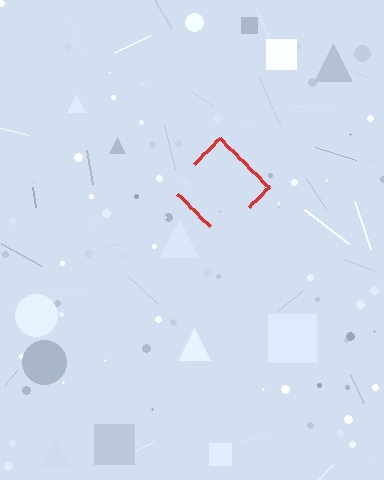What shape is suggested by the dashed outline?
The dashed outline suggests a diamond.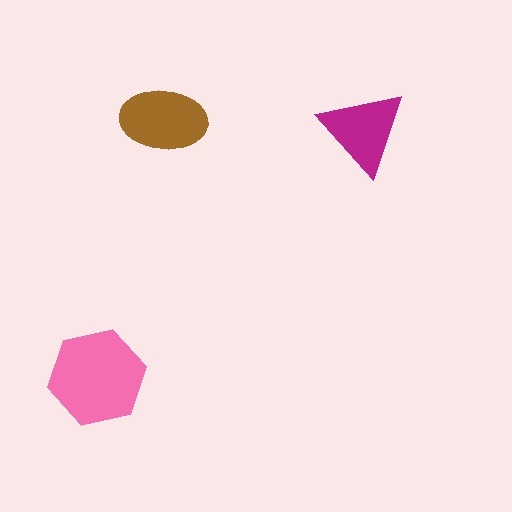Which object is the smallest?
The magenta triangle.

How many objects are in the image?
There are 3 objects in the image.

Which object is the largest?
The pink hexagon.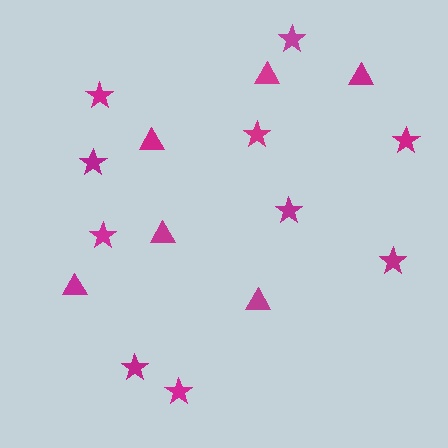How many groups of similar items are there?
There are 2 groups: one group of triangles (6) and one group of stars (10).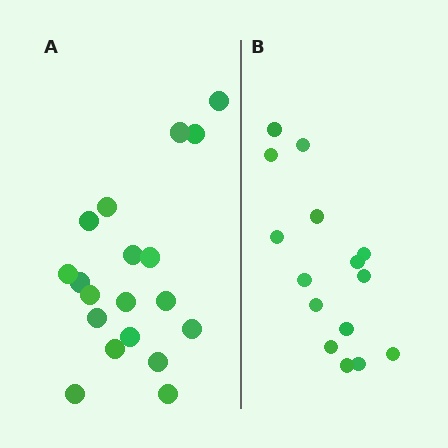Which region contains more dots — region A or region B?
Region A (the left region) has more dots.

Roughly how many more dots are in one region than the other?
Region A has about 4 more dots than region B.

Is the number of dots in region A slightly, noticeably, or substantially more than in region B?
Region A has noticeably more, but not dramatically so. The ratio is roughly 1.3 to 1.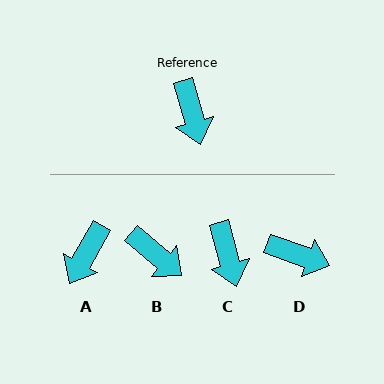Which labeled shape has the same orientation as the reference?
C.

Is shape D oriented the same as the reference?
No, it is off by about 55 degrees.